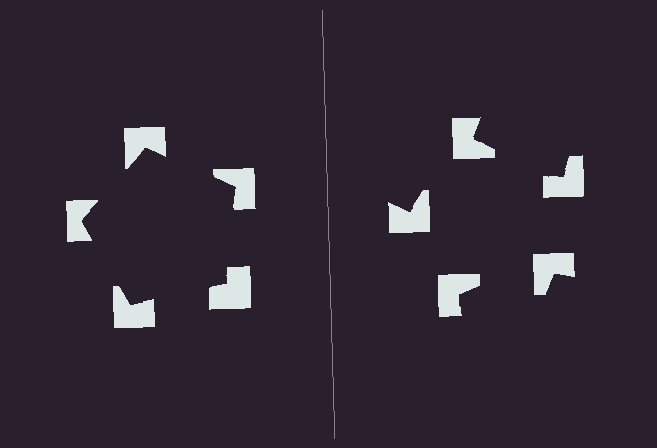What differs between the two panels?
The notched squares are positioned identically on both sides; only the wedge orientations differ. On the left they align to a pentagon; on the right they are misaligned.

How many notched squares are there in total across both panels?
10 — 5 on each side.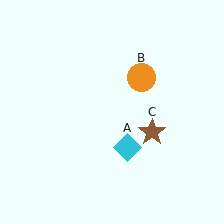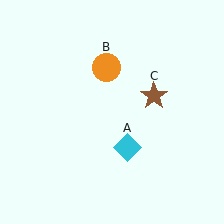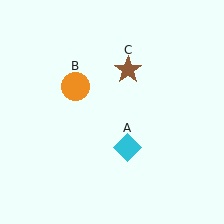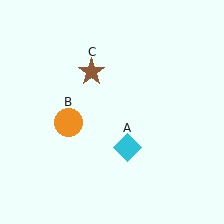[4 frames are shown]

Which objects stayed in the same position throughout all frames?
Cyan diamond (object A) remained stationary.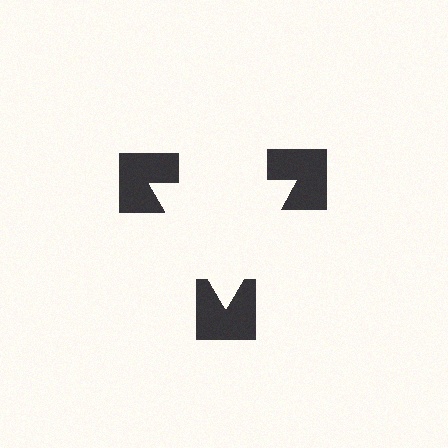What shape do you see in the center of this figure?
An illusory triangle — its edges are inferred from the aligned wedge cuts in the notched squares, not physically drawn.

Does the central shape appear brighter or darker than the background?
It typically appears slightly brighter than the background, even though no actual brightness change is drawn.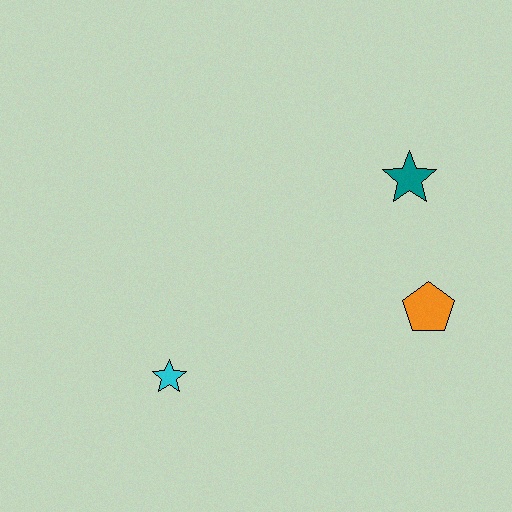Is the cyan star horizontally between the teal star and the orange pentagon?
No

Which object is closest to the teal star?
The orange pentagon is closest to the teal star.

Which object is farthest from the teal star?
The cyan star is farthest from the teal star.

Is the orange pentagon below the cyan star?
No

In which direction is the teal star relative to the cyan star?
The teal star is to the right of the cyan star.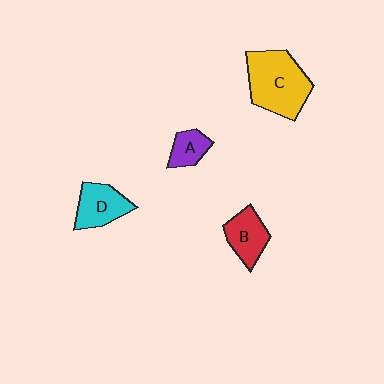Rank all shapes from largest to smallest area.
From largest to smallest: C (yellow), D (cyan), B (red), A (purple).